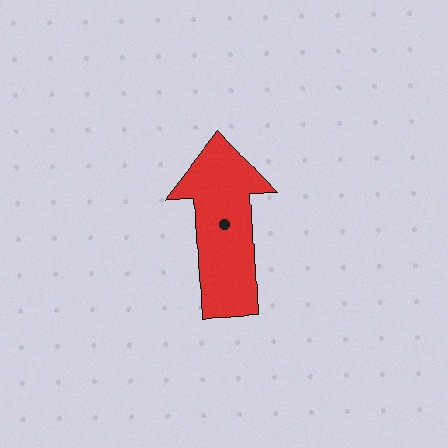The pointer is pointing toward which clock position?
Roughly 12 o'clock.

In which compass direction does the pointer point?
North.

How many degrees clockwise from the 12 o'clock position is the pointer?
Approximately 357 degrees.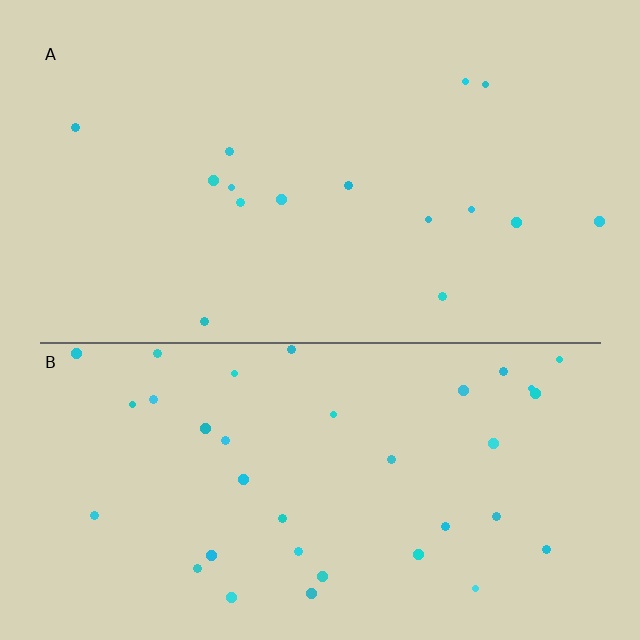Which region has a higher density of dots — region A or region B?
B (the bottom).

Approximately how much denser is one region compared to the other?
Approximately 2.4× — region B over region A.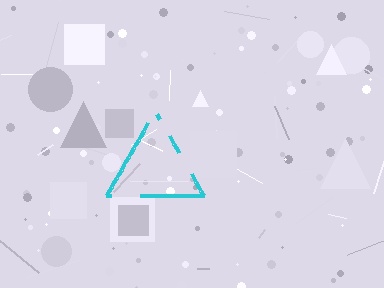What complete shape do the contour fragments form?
The contour fragments form a triangle.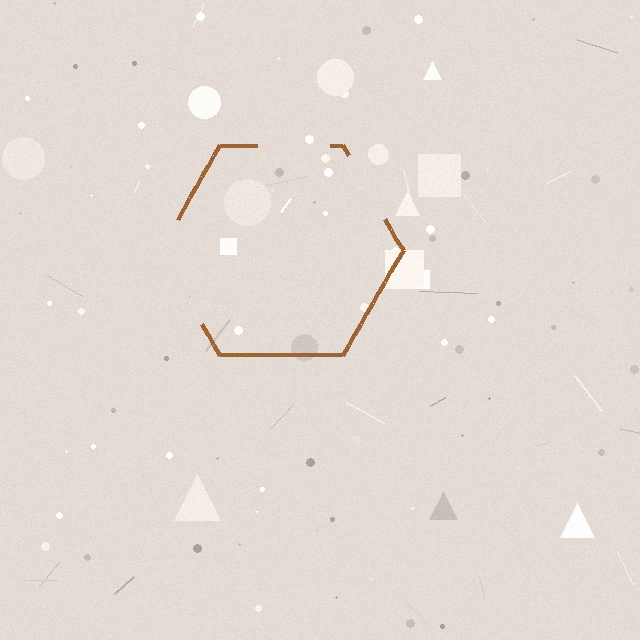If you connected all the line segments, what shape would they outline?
They would outline a hexagon.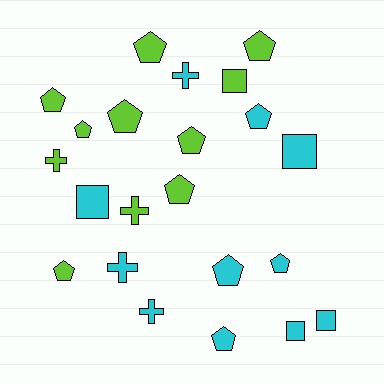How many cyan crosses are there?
There are 3 cyan crosses.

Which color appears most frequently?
Cyan, with 11 objects.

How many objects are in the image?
There are 22 objects.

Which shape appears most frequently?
Pentagon, with 12 objects.